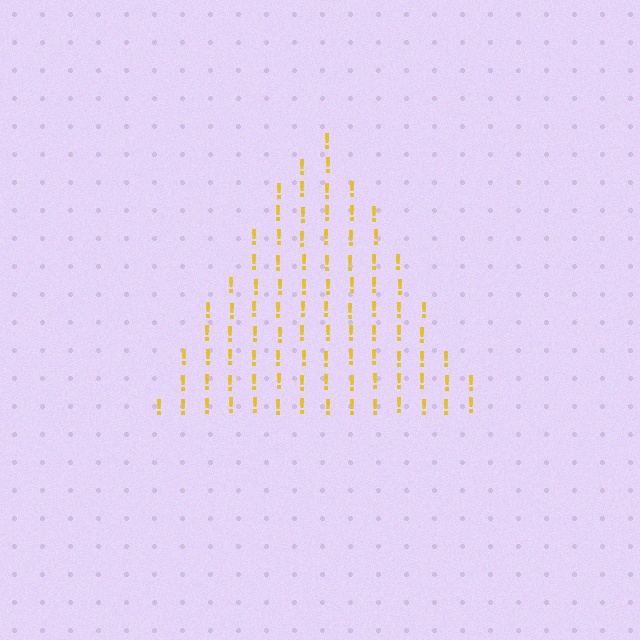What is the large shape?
The large shape is a triangle.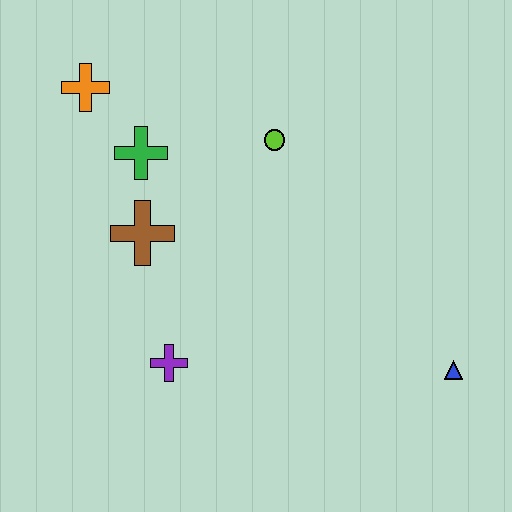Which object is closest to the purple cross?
The brown cross is closest to the purple cross.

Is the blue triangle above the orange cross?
No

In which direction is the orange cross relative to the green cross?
The orange cross is above the green cross.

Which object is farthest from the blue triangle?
The orange cross is farthest from the blue triangle.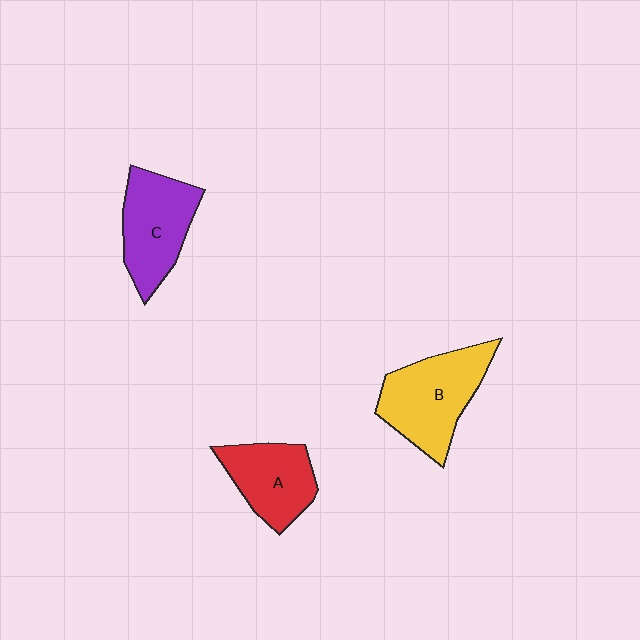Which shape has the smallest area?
Shape A (red).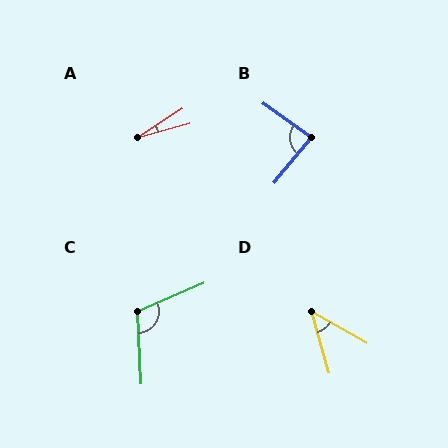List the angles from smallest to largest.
A (17°), D (44°), B (86°), C (110°).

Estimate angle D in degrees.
Approximately 44 degrees.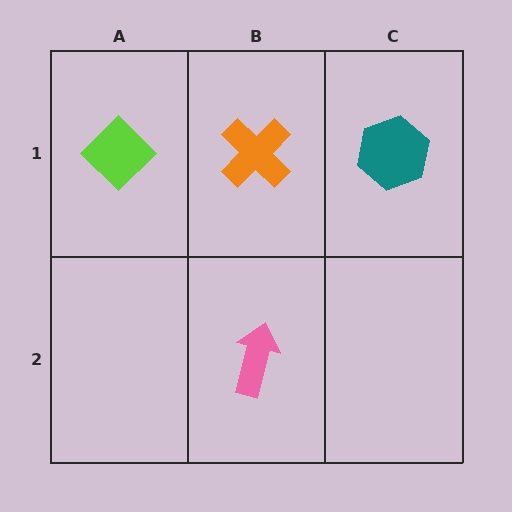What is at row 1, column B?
An orange cross.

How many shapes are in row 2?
1 shape.